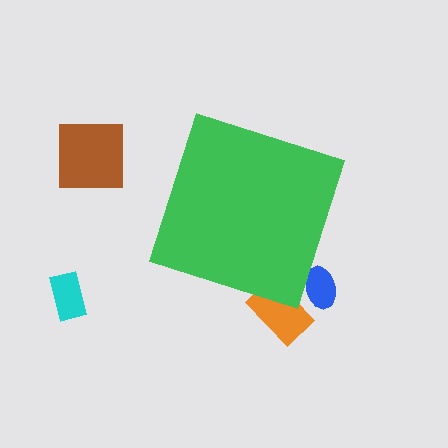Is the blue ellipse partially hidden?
Yes, the blue ellipse is partially hidden behind the green diamond.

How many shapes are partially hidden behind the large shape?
2 shapes are partially hidden.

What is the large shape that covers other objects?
A green diamond.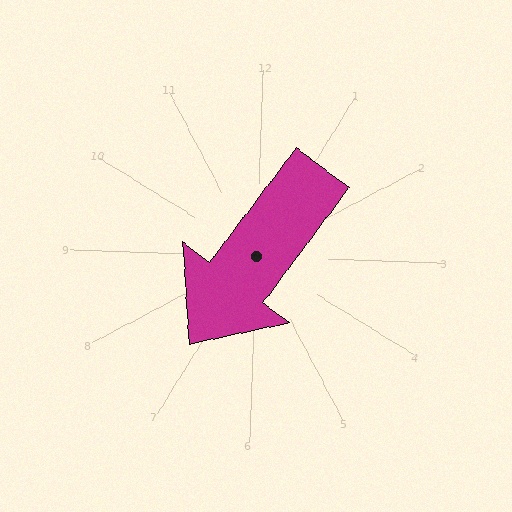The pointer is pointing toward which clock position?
Roughly 7 o'clock.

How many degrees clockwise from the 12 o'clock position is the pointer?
Approximately 215 degrees.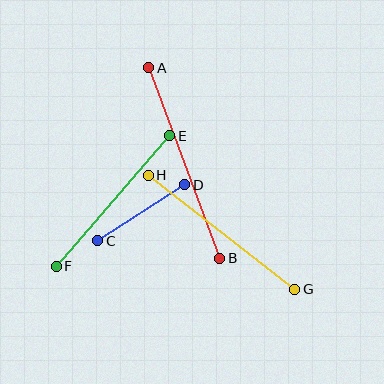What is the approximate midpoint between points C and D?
The midpoint is at approximately (141, 213) pixels.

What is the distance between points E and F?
The distance is approximately 173 pixels.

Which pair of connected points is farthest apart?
Points A and B are farthest apart.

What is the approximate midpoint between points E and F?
The midpoint is at approximately (113, 201) pixels.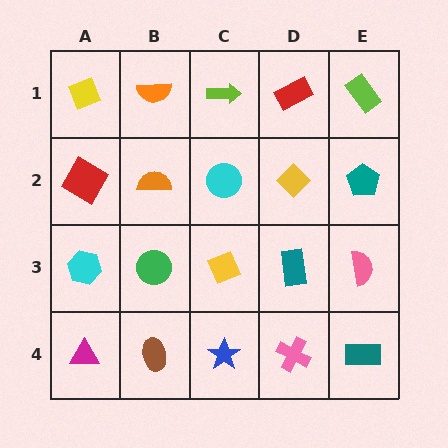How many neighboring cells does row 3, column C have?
4.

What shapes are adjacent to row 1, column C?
A cyan circle (row 2, column C), an orange semicircle (row 1, column B), a red rectangle (row 1, column D).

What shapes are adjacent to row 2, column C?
A lime arrow (row 1, column C), a yellow diamond (row 3, column C), an orange semicircle (row 2, column B), a yellow diamond (row 2, column D).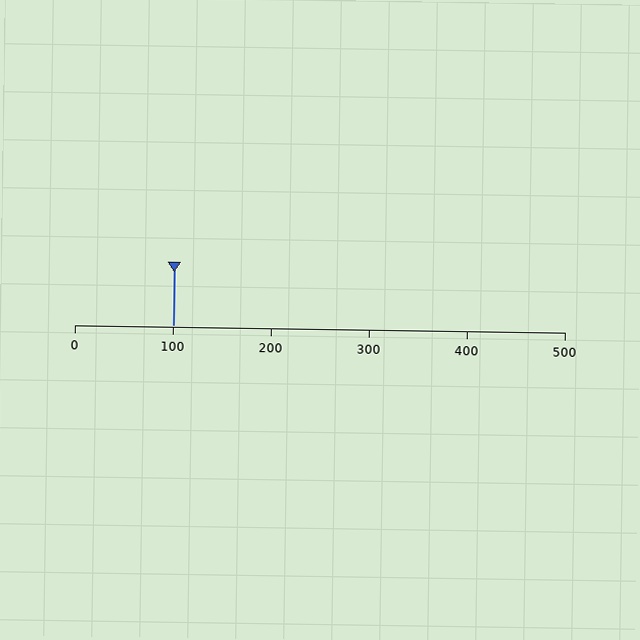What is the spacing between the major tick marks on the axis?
The major ticks are spaced 100 apart.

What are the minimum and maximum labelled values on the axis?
The axis runs from 0 to 500.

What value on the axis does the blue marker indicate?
The marker indicates approximately 100.